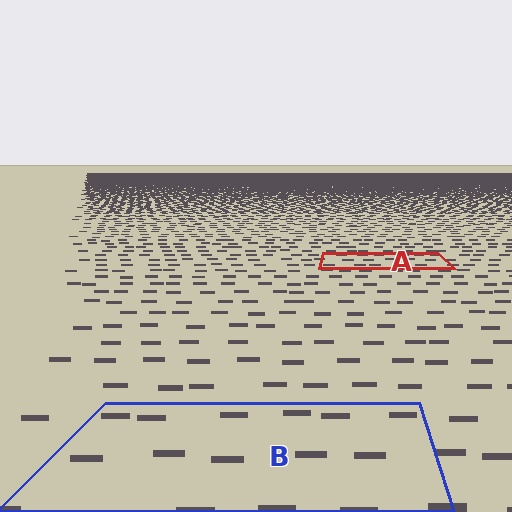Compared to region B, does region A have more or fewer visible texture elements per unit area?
Region A has more texture elements per unit area — they are packed more densely because it is farther away.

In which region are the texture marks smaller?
The texture marks are smaller in region A, because it is farther away.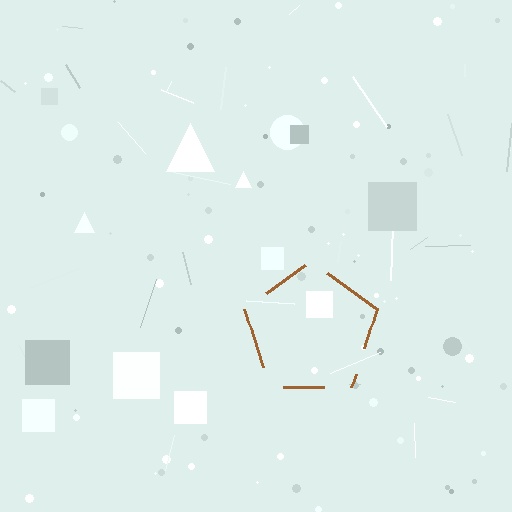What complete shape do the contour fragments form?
The contour fragments form a pentagon.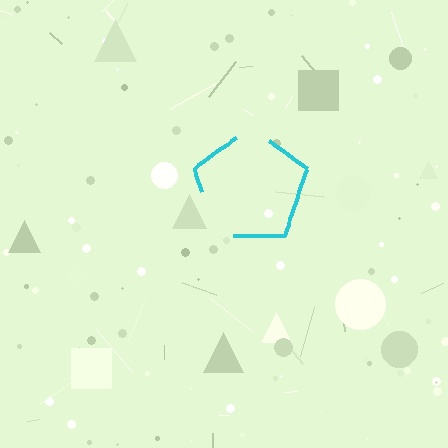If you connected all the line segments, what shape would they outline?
They would outline a pentagon.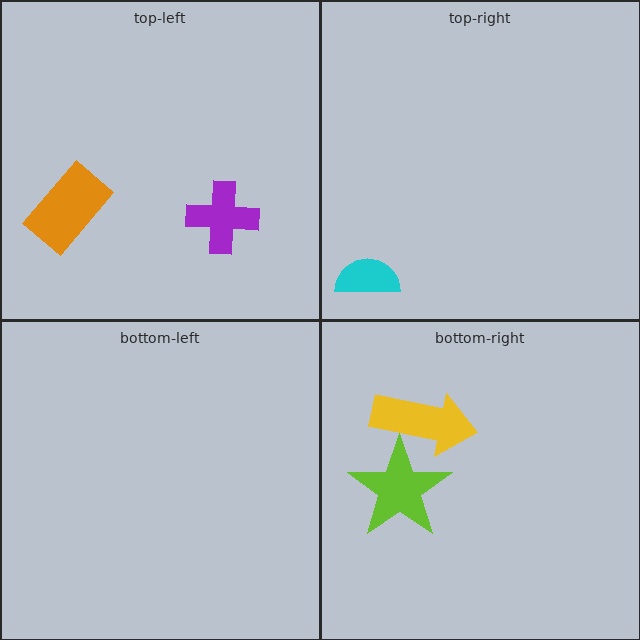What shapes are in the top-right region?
The cyan semicircle.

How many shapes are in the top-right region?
1.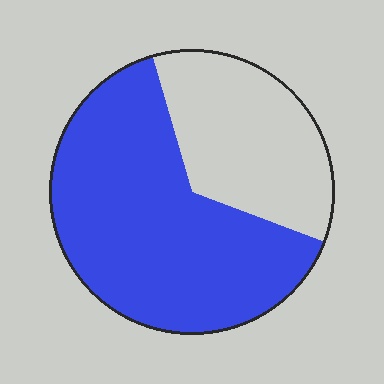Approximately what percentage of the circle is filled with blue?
Approximately 65%.